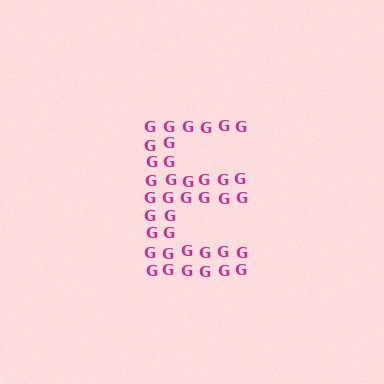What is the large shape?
The large shape is the letter E.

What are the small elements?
The small elements are letter G's.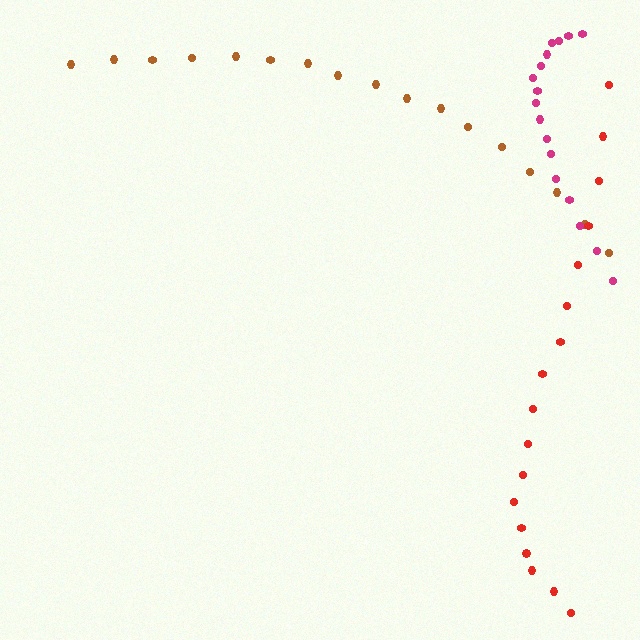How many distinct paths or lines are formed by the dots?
There are 3 distinct paths.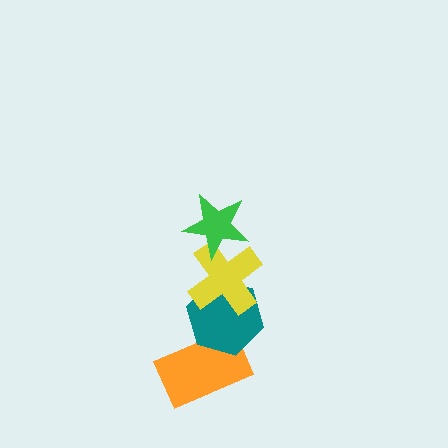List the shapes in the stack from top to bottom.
From top to bottom: the green star, the yellow cross, the teal hexagon, the orange rectangle.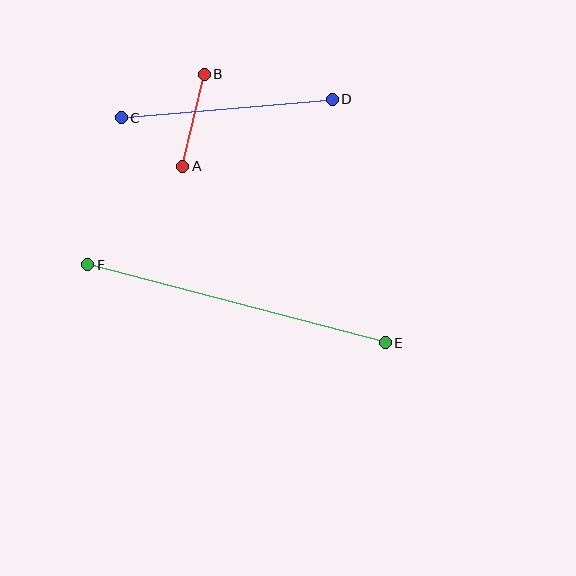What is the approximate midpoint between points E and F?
The midpoint is at approximately (236, 304) pixels.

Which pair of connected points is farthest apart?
Points E and F are farthest apart.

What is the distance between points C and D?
The distance is approximately 212 pixels.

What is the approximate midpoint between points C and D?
The midpoint is at approximately (227, 109) pixels.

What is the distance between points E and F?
The distance is approximately 307 pixels.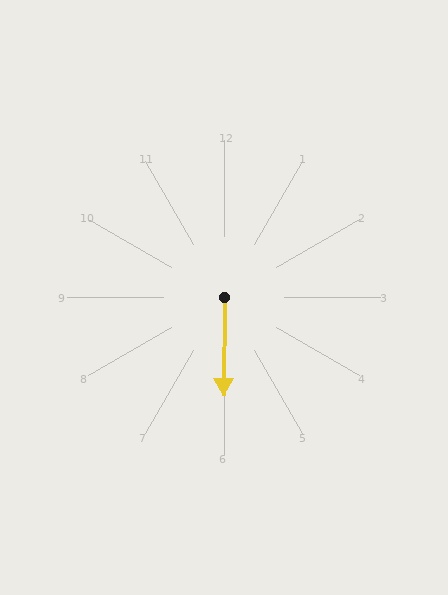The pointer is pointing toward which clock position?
Roughly 6 o'clock.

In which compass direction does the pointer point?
South.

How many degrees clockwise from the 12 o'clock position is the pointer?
Approximately 181 degrees.